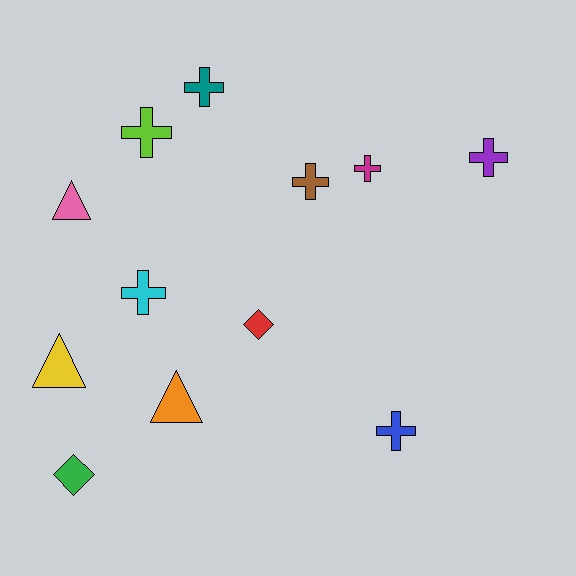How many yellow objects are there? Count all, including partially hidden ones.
There is 1 yellow object.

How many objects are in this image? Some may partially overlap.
There are 12 objects.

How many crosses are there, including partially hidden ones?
There are 7 crosses.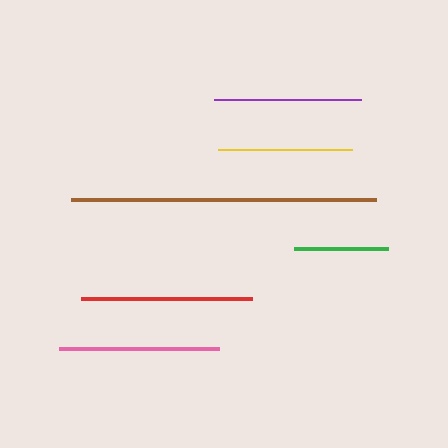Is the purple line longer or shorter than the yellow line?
The purple line is longer than the yellow line.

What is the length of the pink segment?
The pink segment is approximately 161 pixels long.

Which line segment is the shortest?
The green line is the shortest at approximately 94 pixels.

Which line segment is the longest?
The brown line is the longest at approximately 305 pixels.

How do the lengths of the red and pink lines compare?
The red and pink lines are approximately the same length.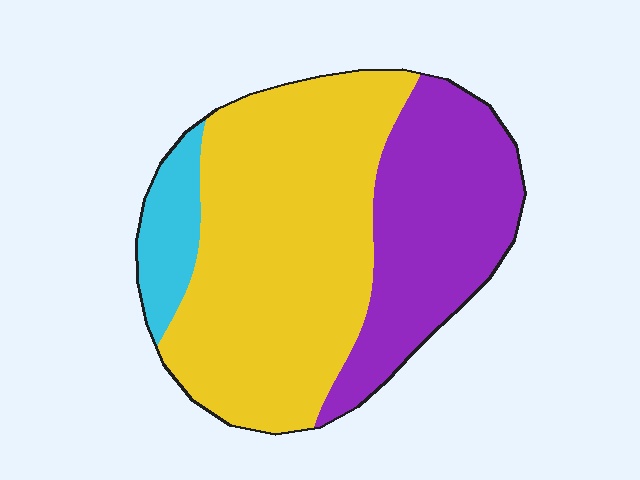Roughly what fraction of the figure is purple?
Purple covers about 35% of the figure.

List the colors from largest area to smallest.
From largest to smallest: yellow, purple, cyan.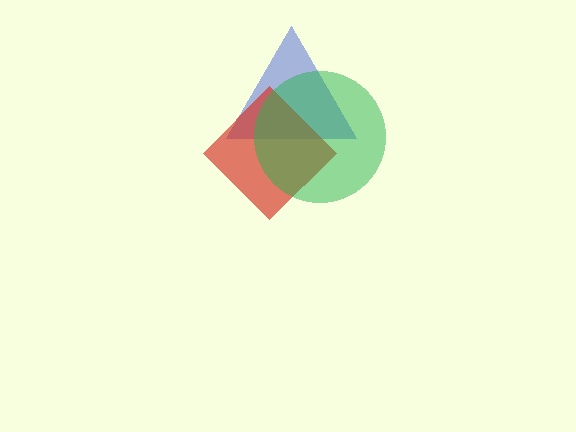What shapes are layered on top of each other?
The layered shapes are: a blue triangle, a red diamond, a green circle.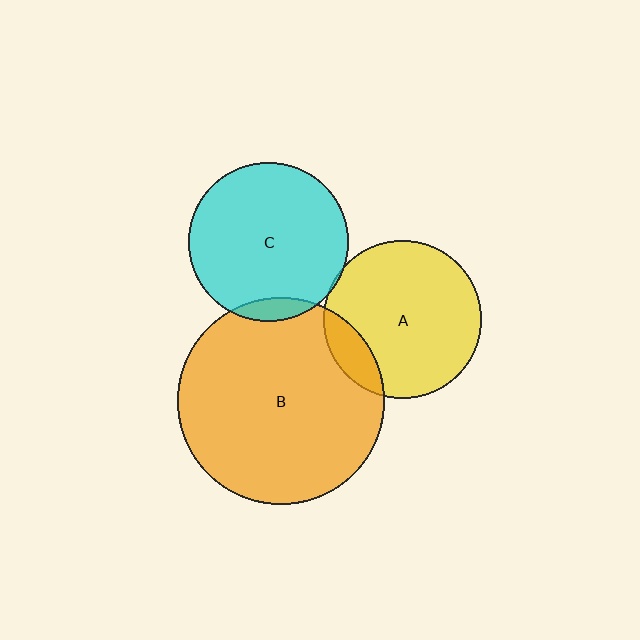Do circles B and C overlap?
Yes.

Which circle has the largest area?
Circle B (orange).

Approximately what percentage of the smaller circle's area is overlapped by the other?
Approximately 5%.